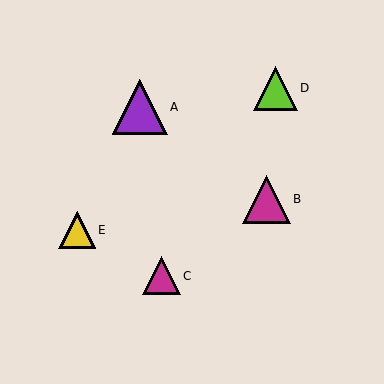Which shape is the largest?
The purple triangle (labeled A) is the largest.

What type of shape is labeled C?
Shape C is a magenta triangle.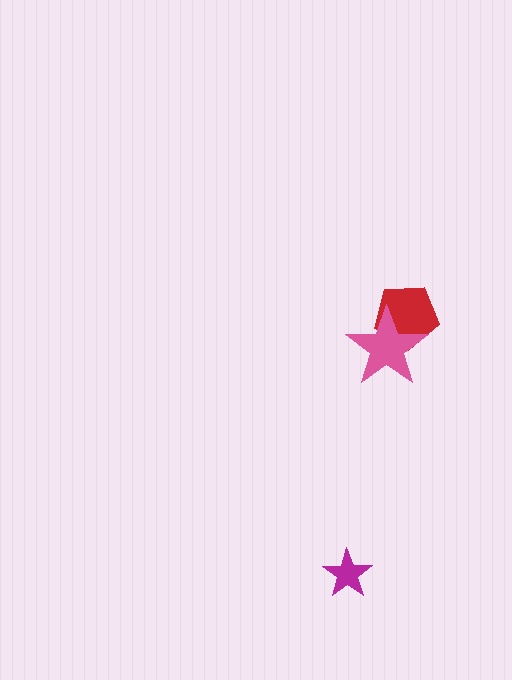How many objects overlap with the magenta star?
0 objects overlap with the magenta star.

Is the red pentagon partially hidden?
Yes, it is partially covered by another shape.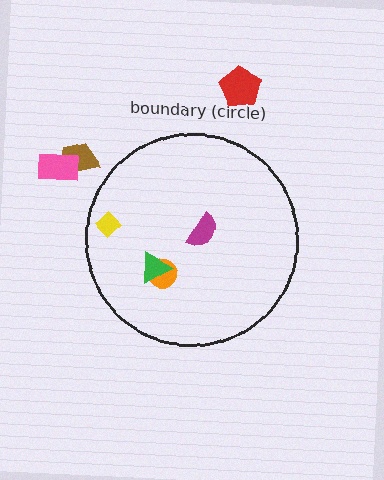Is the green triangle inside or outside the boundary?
Inside.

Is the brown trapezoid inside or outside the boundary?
Outside.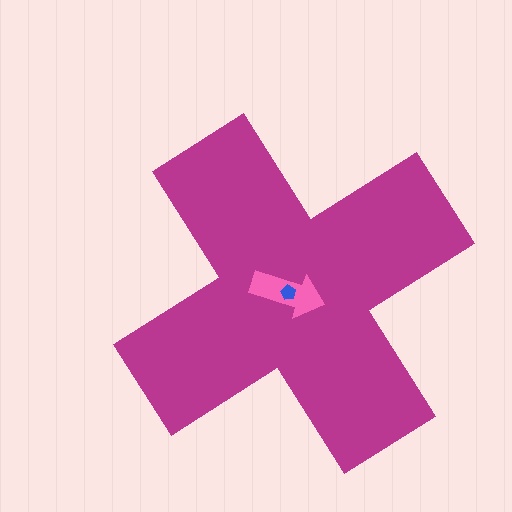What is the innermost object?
The blue pentagon.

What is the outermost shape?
The magenta cross.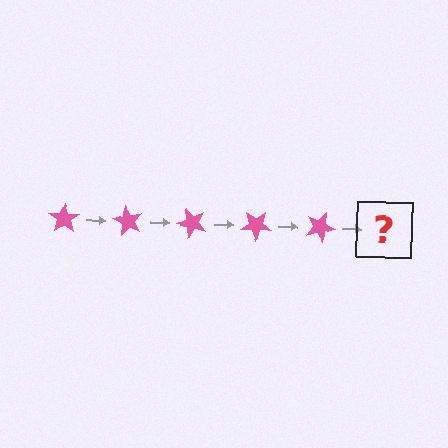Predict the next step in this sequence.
The next step is a pink star rotated 300 degrees.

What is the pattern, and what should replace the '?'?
The pattern is that the star rotates 60 degrees each step. The '?' should be a pink star rotated 300 degrees.